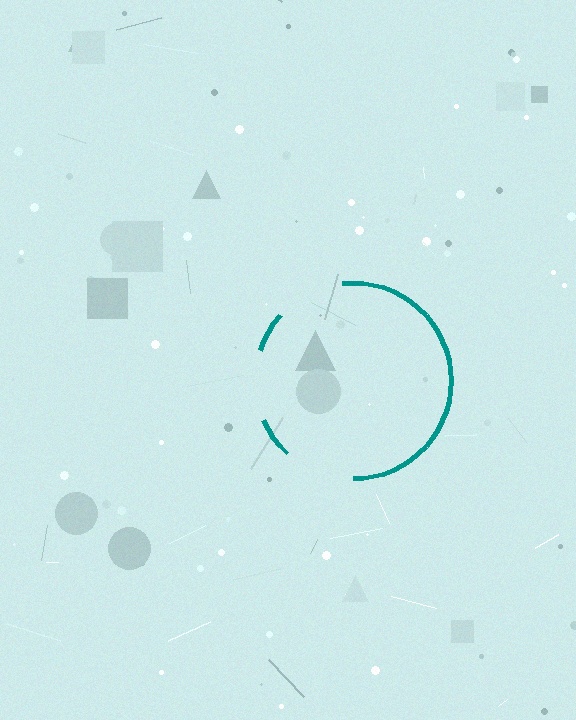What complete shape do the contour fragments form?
The contour fragments form a circle.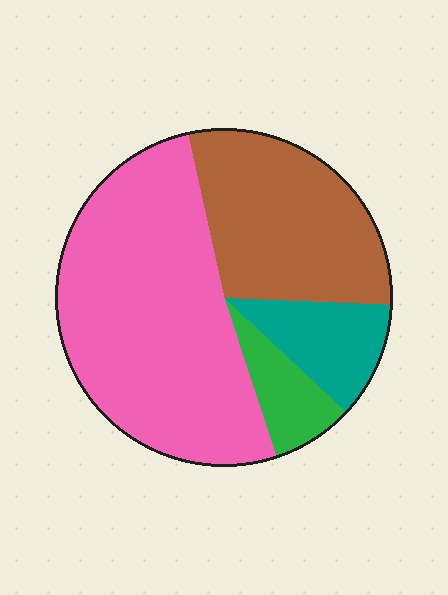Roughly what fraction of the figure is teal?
Teal takes up less than a quarter of the figure.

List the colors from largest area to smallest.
From largest to smallest: pink, brown, teal, green.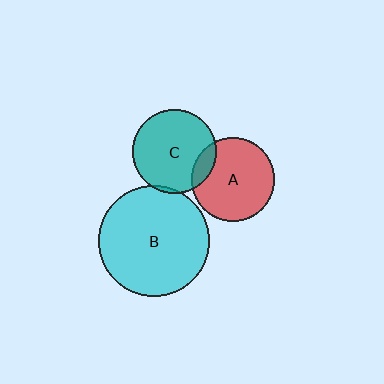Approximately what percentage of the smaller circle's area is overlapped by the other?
Approximately 15%.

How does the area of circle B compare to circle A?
Approximately 1.8 times.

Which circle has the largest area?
Circle B (cyan).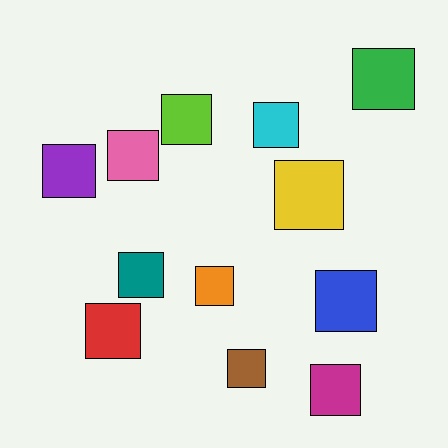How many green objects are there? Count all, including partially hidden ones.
There is 1 green object.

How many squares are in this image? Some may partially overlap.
There are 12 squares.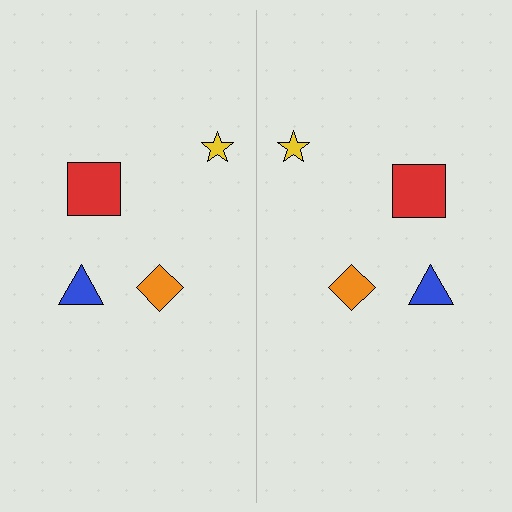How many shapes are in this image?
There are 8 shapes in this image.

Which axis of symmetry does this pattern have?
The pattern has a vertical axis of symmetry running through the center of the image.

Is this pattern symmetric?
Yes, this pattern has bilateral (reflection) symmetry.